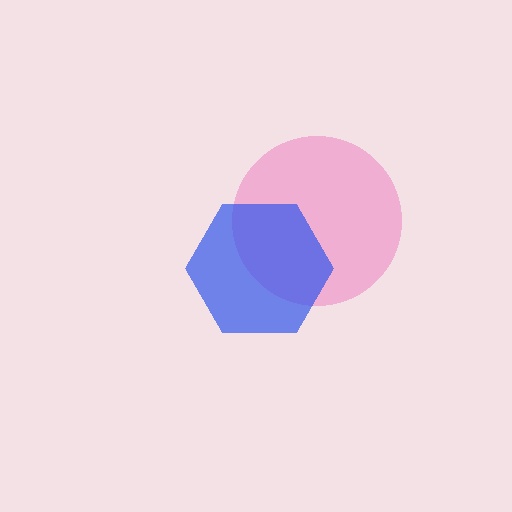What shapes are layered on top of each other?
The layered shapes are: a pink circle, a blue hexagon.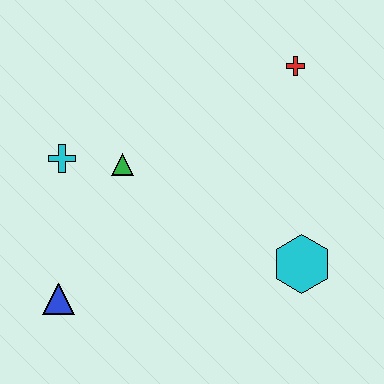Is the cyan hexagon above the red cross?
No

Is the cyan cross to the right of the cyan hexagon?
No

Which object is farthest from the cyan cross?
The cyan hexagon is farthest from the cyan cross.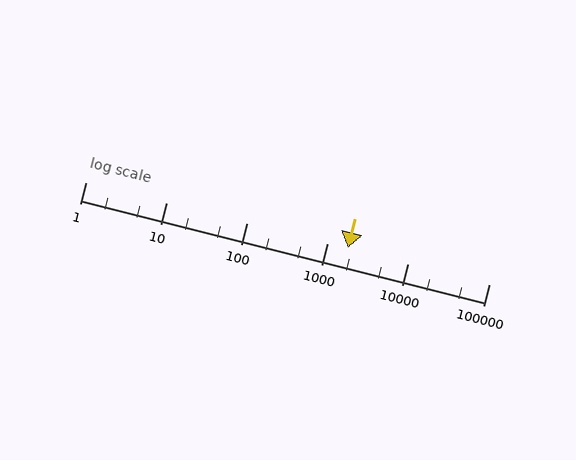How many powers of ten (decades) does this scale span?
The scale spans 5 decades, from 1 to 100000.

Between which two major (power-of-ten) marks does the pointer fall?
The pointer is between 1000 and 10000.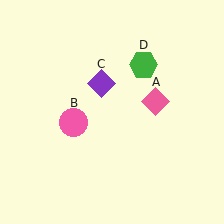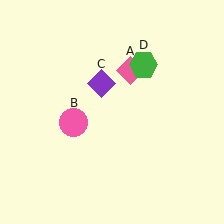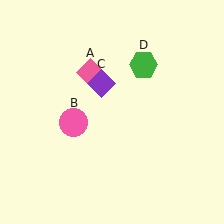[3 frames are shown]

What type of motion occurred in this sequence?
The pink diamond (object A) rotated counterclockwise around the center of the scene.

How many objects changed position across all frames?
1 object changed position: pink diamond (object A).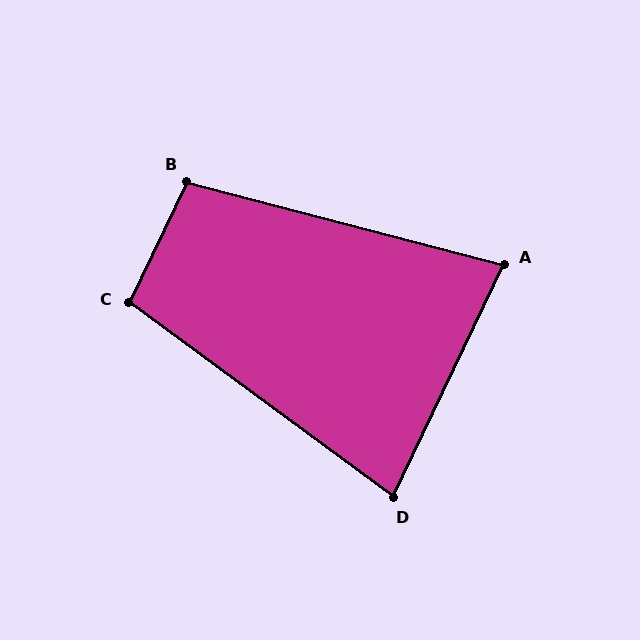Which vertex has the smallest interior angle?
D, at approximately 79 degrees.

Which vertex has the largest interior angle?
B, at approximately 101 degrees.